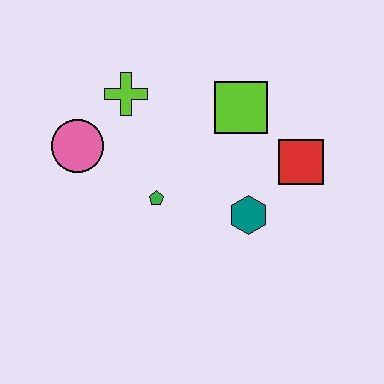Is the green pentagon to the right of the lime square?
No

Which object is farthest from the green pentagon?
The red square is farthest from the green pentagon.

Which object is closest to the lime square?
The red square is closest to the lime square.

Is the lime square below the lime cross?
Yes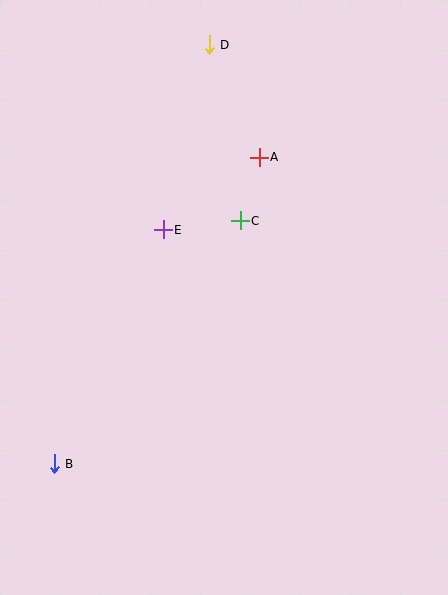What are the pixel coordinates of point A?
Point A is at (259, 157).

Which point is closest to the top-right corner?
Point D is closest to the top-right corner.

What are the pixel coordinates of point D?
Point D is at (209, 45).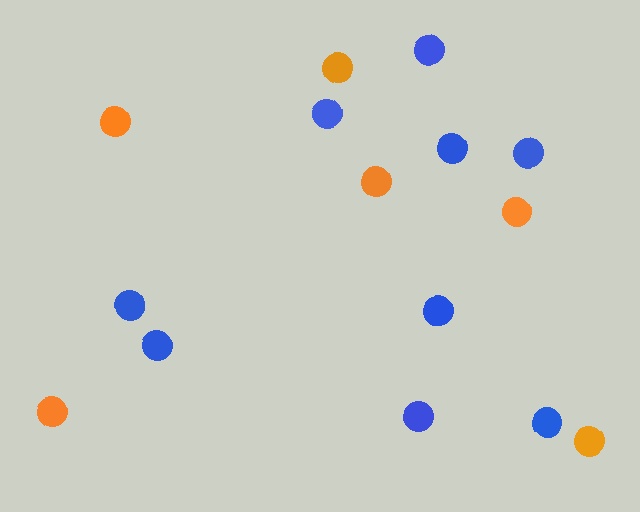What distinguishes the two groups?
There are 2 groups: one group of blue circles (9) and one group of orange circles (6).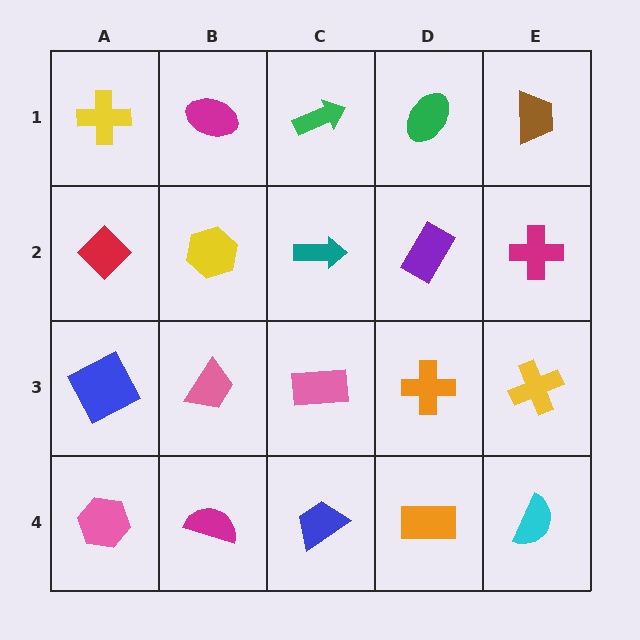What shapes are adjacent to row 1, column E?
A magenta cross (row 2, column E), a green ellipse (row 1, column D).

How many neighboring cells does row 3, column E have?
3.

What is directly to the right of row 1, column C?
A green ellipse.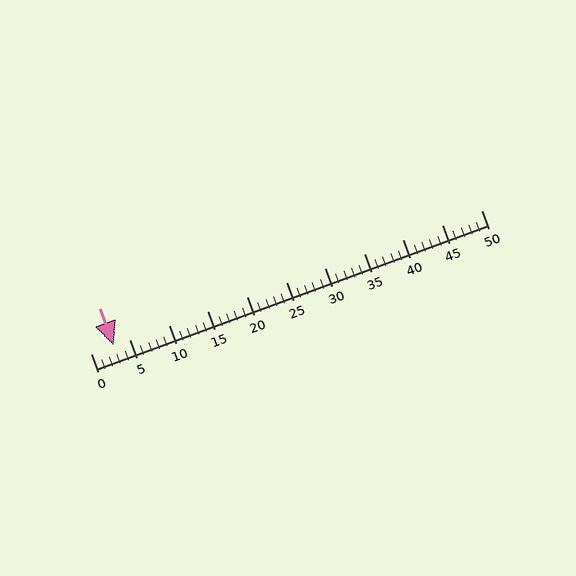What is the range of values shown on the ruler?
The ruler shows values from 0 to 50.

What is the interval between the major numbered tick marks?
The major tick marks are spaced 5 units apart.